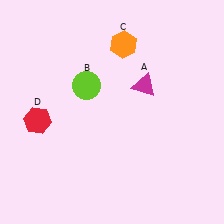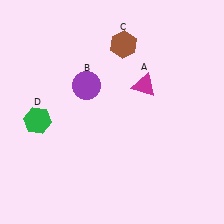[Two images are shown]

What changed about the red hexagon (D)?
In Image 1, D is red. In Image 2, it changed to green.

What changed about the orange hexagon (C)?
In Image 1, C is orange. In Image 2, it changed to brown.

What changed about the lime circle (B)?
In Image 1, B is lime. In Image 2, it changed to purple.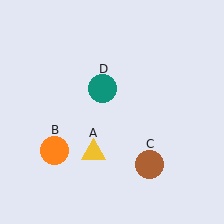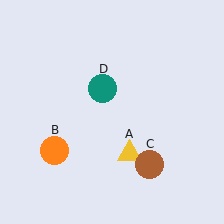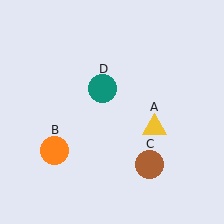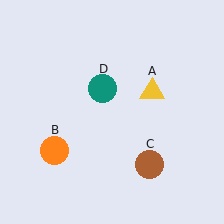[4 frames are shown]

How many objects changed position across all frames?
1 object changed position: yellow triangle (object A).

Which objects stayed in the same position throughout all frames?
Orange circle (object B) and brown circle (object C) and teal circle (object D) remained stationary.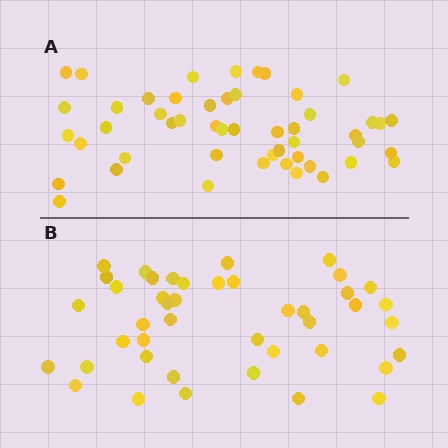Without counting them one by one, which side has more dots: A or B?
Region A (the top region) has more dots.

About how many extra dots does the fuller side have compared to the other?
Region A has roughly 8 or so more dots than region B.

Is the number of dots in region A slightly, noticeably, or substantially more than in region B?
Region A has only slightly more — the two regions are fairly close. The ratio is roughly 1.2 to 1.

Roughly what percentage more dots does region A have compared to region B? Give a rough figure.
About 15% more.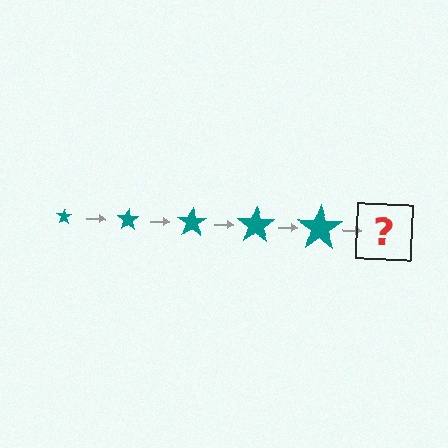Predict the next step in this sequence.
The next step is a teal star, larger than the previous one.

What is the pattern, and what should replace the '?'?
The pattern is that the star gets progressively larger each step. The '?' should be a teal star, larger than the previous one.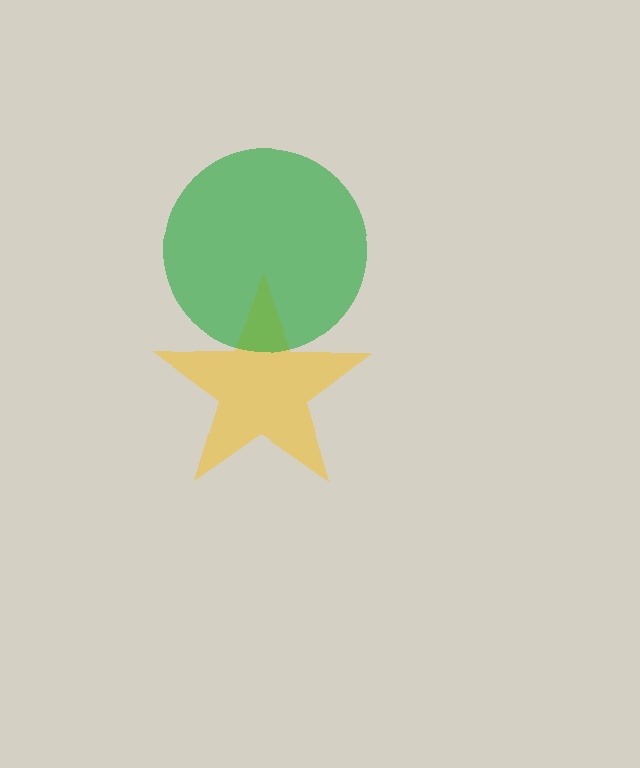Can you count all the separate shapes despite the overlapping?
Yes, there are 2 separate shapes.